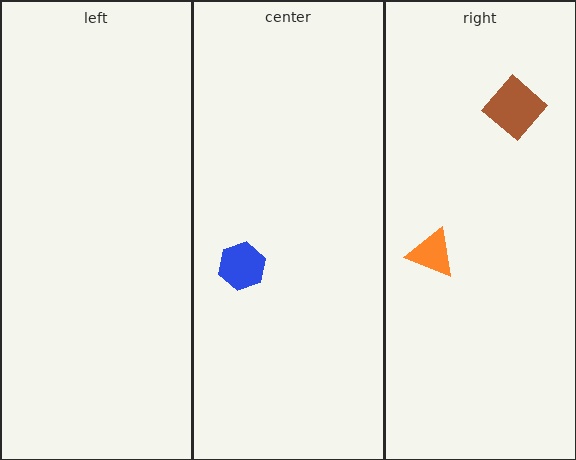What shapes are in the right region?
The orange triangle, the brown diamond.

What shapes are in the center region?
The blue hexagon.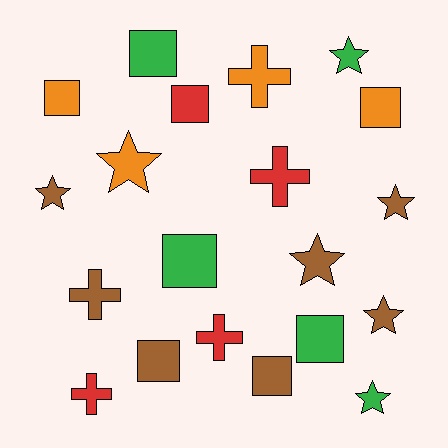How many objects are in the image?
There are 20 objects.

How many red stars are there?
There are no red stars.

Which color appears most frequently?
Brown, with 7 objects.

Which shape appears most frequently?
Square, with 8 objects.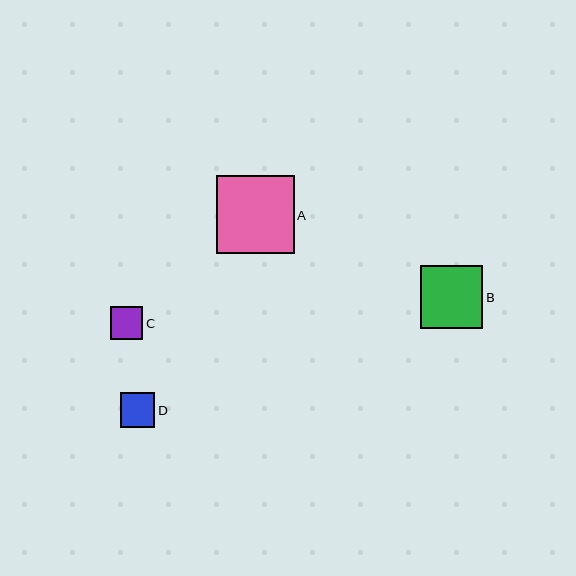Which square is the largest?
Square A is the largest with a size of approximately 78 pixels.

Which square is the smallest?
Square C is the smallest with a size of approximately 32 pixels.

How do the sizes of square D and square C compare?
Square D and square C are approximately the same size.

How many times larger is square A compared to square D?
Square A is approximately 2.3 times the size of square D.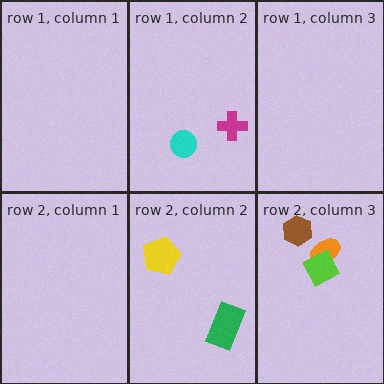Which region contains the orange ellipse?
The row 2, column 3 region.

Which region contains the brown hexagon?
The row 2, column 3 region.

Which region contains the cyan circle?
The row 1, column 2 region.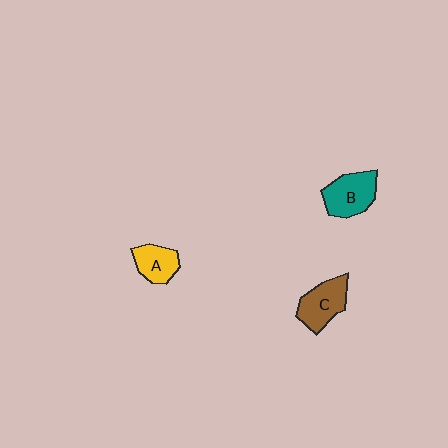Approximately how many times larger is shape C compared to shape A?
Approximately 1.3 times.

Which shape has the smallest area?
Shape A (yellow).